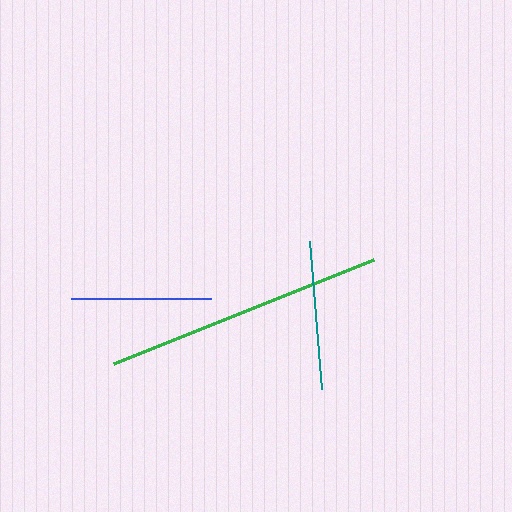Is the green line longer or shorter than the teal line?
The green line is longer than the teal line.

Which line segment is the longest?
The green line is the longest at approximately 280 pixels.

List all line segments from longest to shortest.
From longest to shortest: green, teal, blue.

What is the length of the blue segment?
The blue segment is approximately 140 pixels long.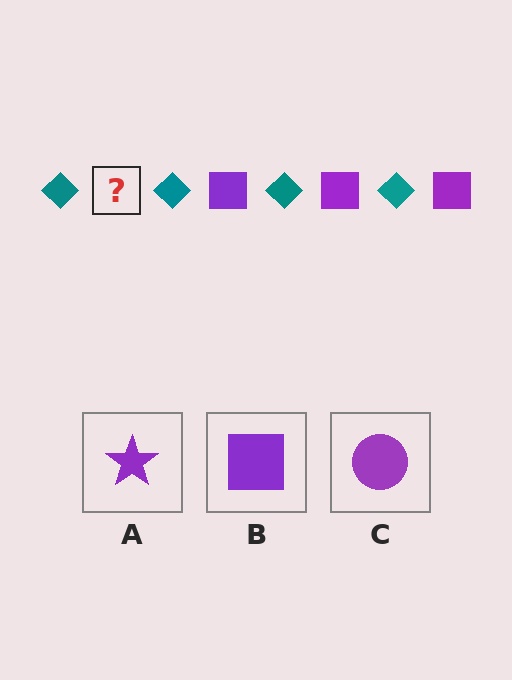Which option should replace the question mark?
Option B.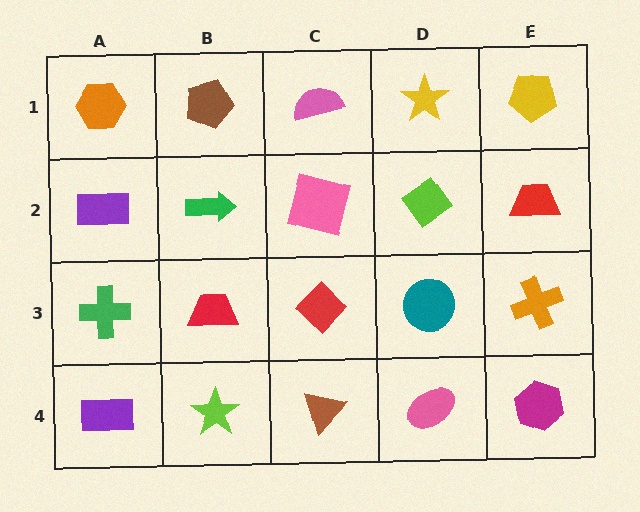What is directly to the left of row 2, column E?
A lime diamond.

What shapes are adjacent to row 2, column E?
A yellow pentagon (row 1, column E), an orange cross (row 3, column E), a lime diamond (row 2, column D).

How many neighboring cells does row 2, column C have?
4.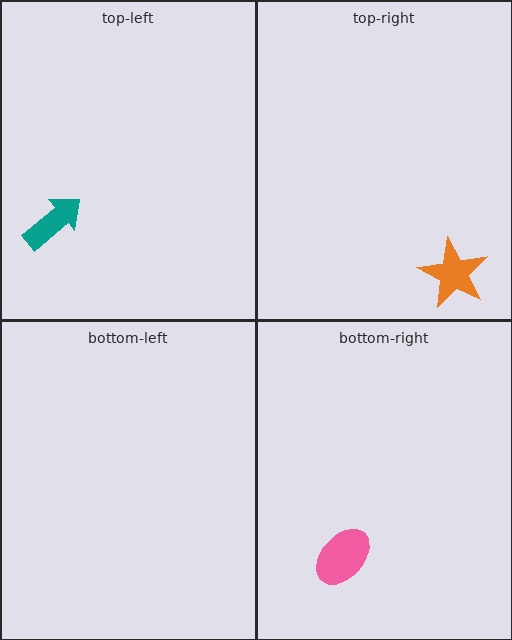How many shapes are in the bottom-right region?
1.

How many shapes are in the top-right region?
1.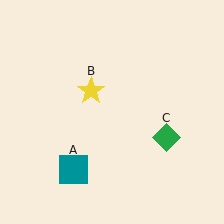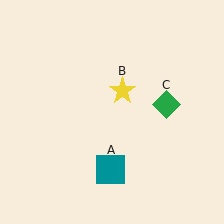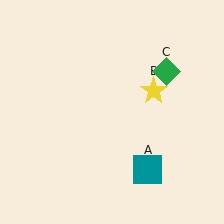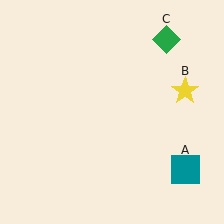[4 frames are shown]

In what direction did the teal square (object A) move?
The teal square (object A) moved right.